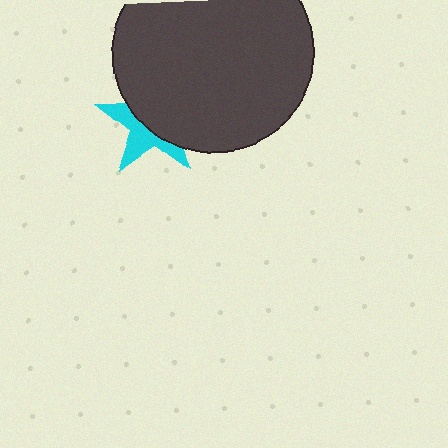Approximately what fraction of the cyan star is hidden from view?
Roughly 58% of the cyan star is hidden behind the dark gray circle.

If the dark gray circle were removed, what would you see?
You would see the complete cyan star.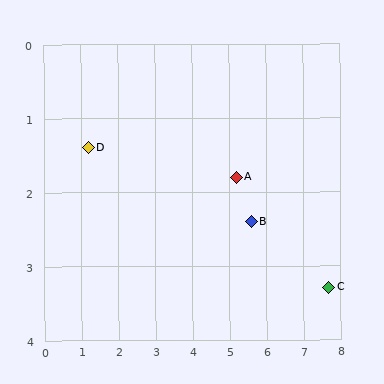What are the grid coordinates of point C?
Point C is at approximately (7.7, 3.3).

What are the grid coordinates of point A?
Point A is at approximately (5.2, 1.8).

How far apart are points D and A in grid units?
Points D and A are about 4.0 grid units apart.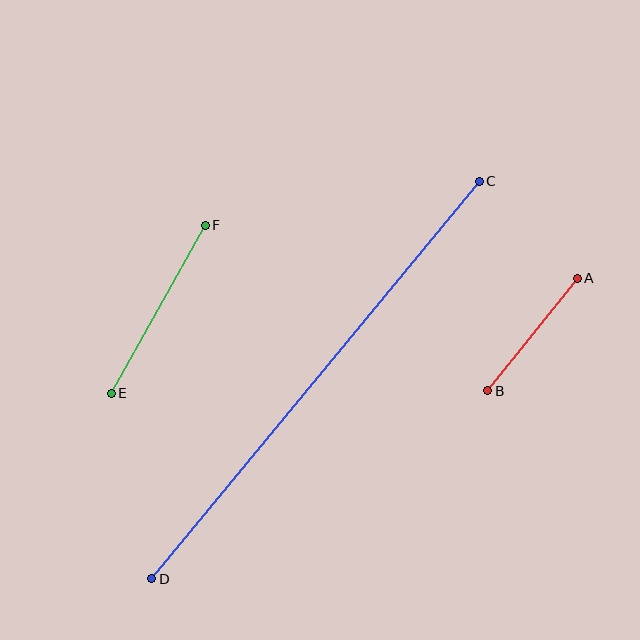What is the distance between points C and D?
The distance is approximately 515 pixels.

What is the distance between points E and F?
The distance is approximately 193 pixels.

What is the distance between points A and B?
The distance is approximately 144 pixels.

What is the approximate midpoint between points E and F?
The midpoint is at approximately (158, 309) pixels.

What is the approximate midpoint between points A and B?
The midpoint is at approximately (532, 334) pixels.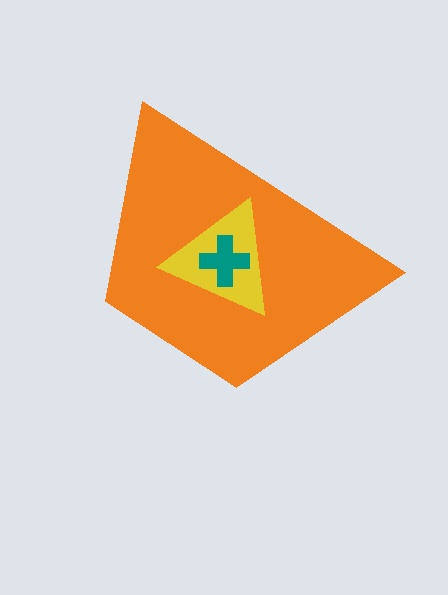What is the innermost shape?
The teal cross.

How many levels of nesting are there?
3.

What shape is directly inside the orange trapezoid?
The yellow triangle.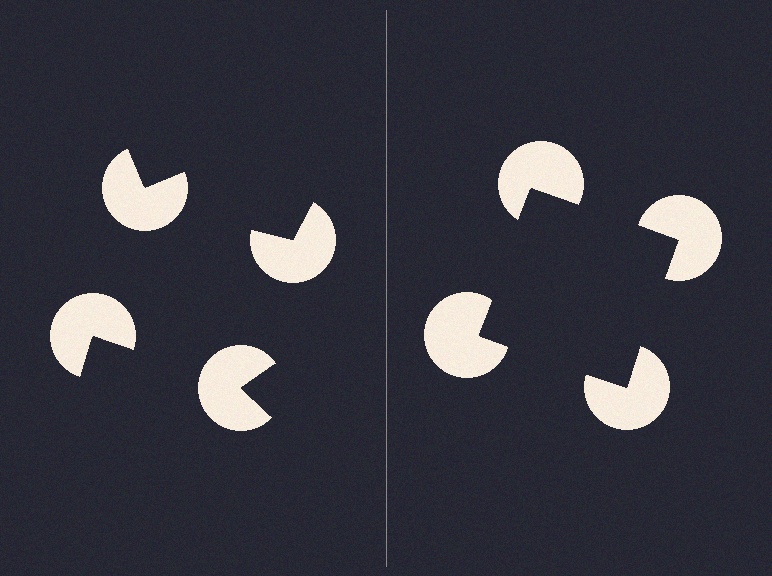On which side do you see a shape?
An illusory square appears on the right side. On the left side the wedge cuts are rotated, so no coherent shape forms.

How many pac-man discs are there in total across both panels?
8 — 4 on each side.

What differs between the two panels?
The pac-man discs are positioned identically on both sides; only the wedge orientations differ. On the right they align to a square; on the left they are misaligned.